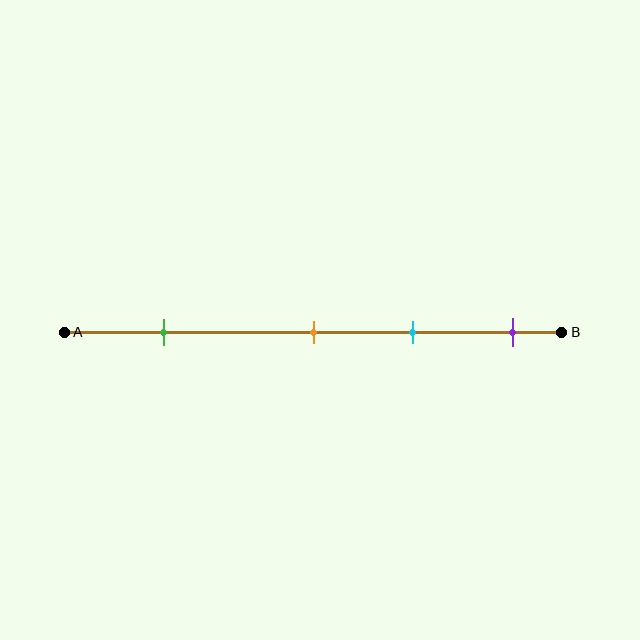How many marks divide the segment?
There are 4 marks dividing the segment.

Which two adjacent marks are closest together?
The orange and cyan marks are the closest adjacent pair.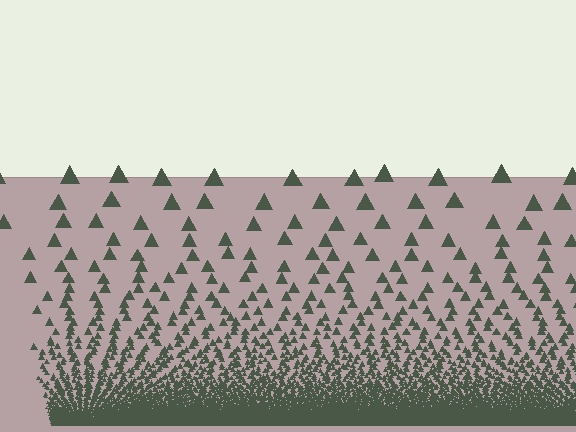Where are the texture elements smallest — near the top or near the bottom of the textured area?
Near the bottom.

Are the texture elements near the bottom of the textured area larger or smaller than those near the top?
Smaller. The gradient is inverted — elements near the bottom are smaller and denser.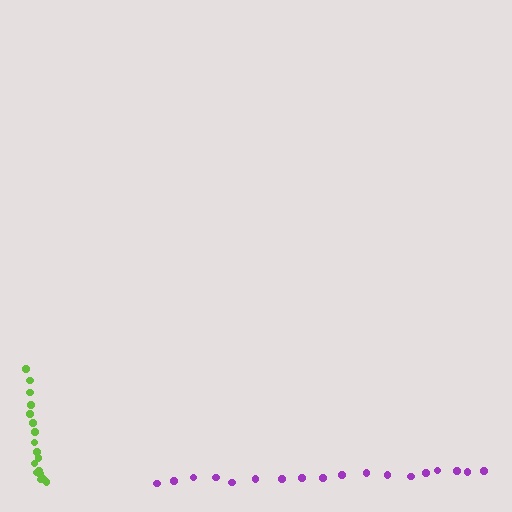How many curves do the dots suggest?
There are 2 distinct paths.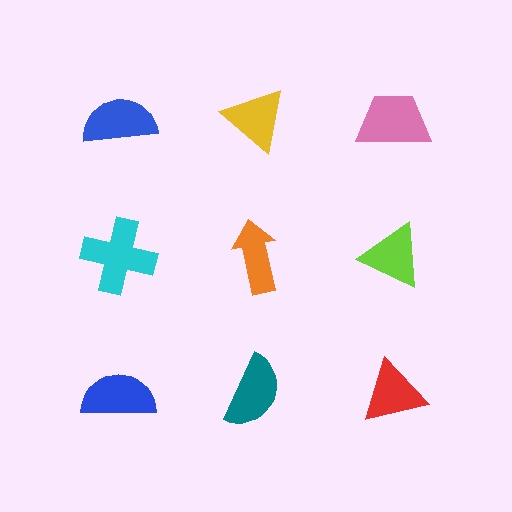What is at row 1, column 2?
A yellow triangle.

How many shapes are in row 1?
3 shapes.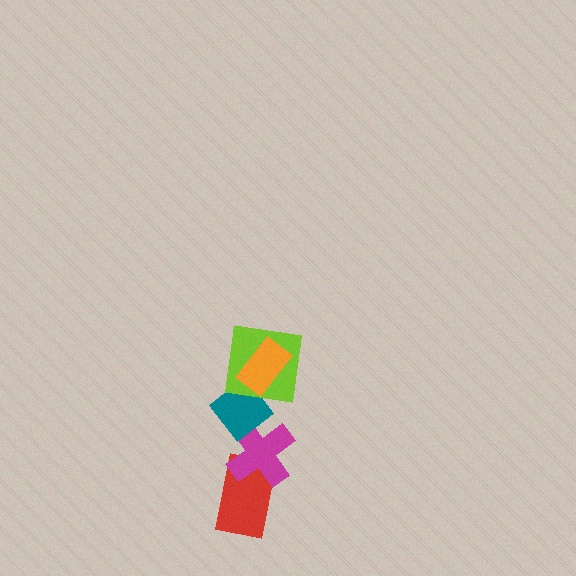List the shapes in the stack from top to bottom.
From top to bottom: the orange rectangle, the lime square, the teal diamond, the magenta cross, the red rectangle.